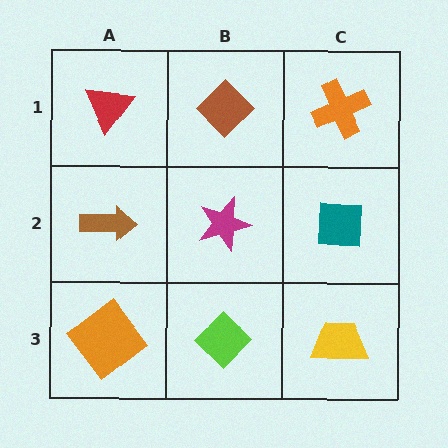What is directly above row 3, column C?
A teal square.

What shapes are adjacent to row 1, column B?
A magenta star (row 2, column B), a red triangle (row 1, column A), an orange cross (row 1, column C).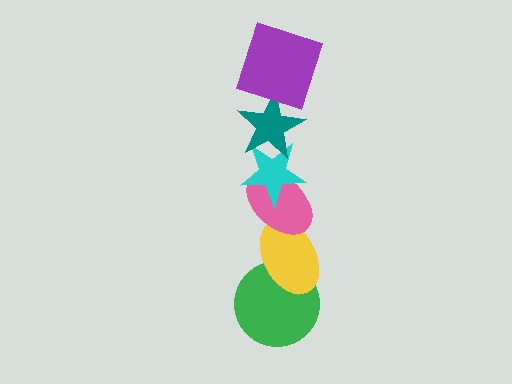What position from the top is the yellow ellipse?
The yellow ellipse is 5th from the top.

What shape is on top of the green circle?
The yellow ellipse is on top of the green circle.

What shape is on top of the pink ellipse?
The cyan star is on top of the pink ellipse.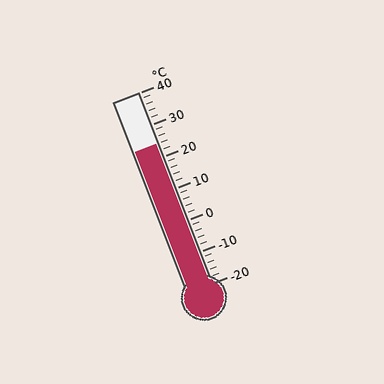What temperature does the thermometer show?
The thermometer shows approximately 24°C.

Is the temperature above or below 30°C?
The temperature is below 30°C.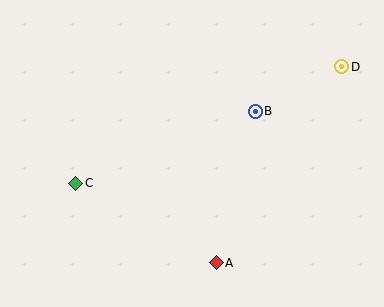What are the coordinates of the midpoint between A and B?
The midpoint between A and B is at (236, 187).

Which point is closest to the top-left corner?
Point C is closest to the top-left corner.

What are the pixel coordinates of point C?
Point C is at (76, 183).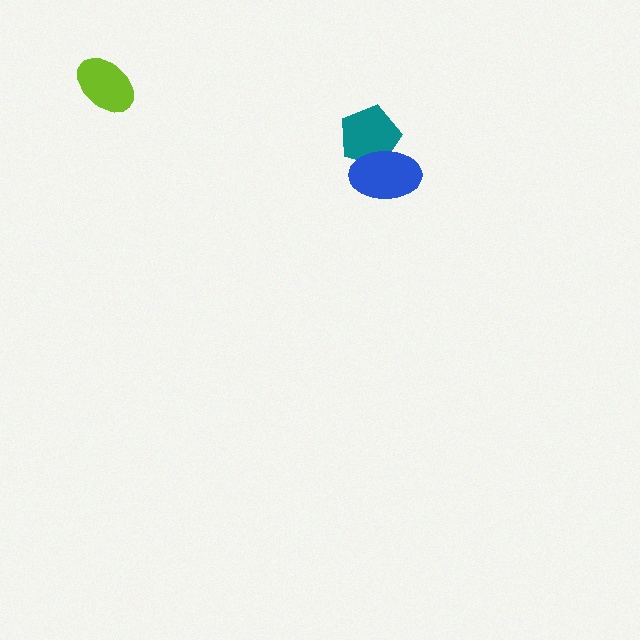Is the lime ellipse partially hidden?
No, no other shape covers it.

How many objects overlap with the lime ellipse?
0 objects overlap with the lime ellipse.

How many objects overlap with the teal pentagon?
1 object overlaps with the teal pentagon.